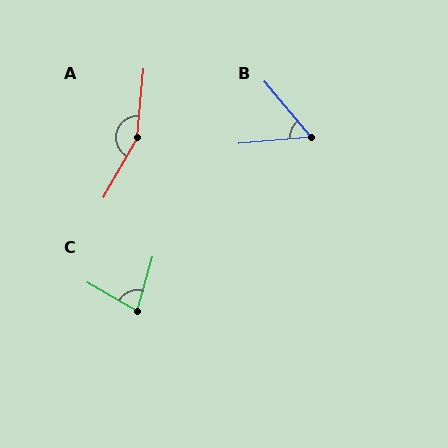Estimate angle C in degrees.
Approximately 76 degrees.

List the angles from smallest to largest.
B (55°), C (76°), A (156°).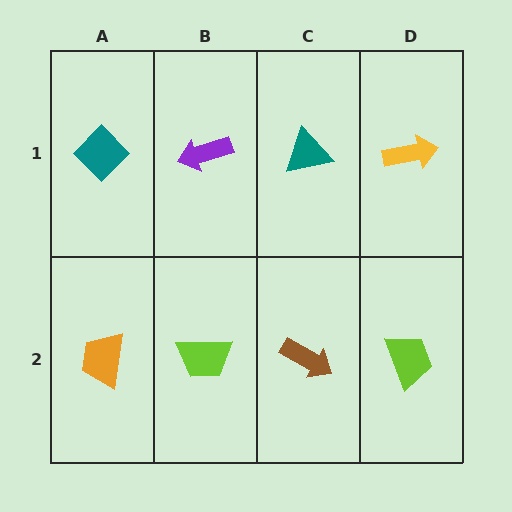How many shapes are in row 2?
4 shapes.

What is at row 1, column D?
A yellow arrow.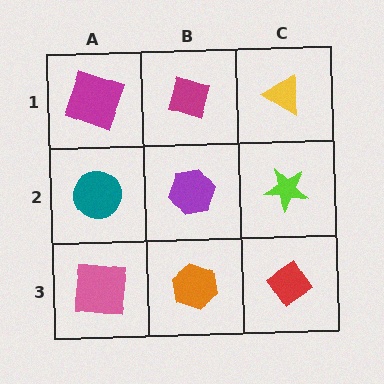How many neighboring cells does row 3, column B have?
3.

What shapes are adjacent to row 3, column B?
A purple hexagon (row 2, column B), a pink square (row 3, column A), a red diamond (row 3, column C).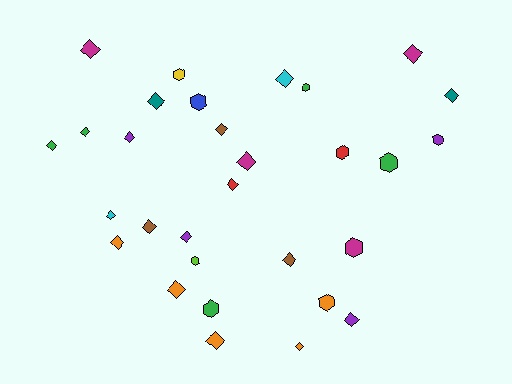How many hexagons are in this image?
There are 10 hexagons.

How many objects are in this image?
There are 30 objects.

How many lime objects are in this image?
There is 1 lime object.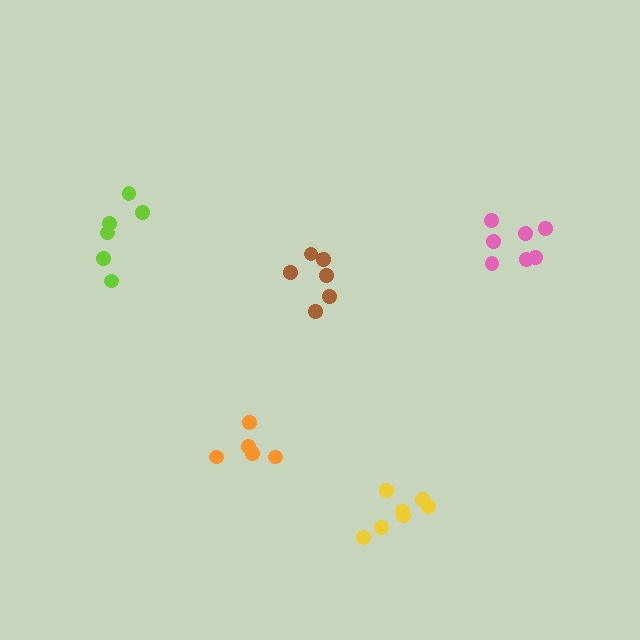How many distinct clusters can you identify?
There are 5 distinct clusters.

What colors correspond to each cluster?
The clusters are colored: brown, orange, yellow, pink, lime.